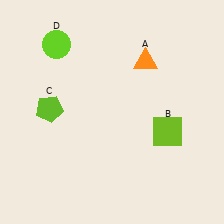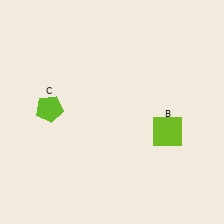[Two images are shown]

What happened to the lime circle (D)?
The lime circle (D) was removed in Image 2. It was in the top-left area of Image 1.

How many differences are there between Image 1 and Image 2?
There are 2 differences between the two images.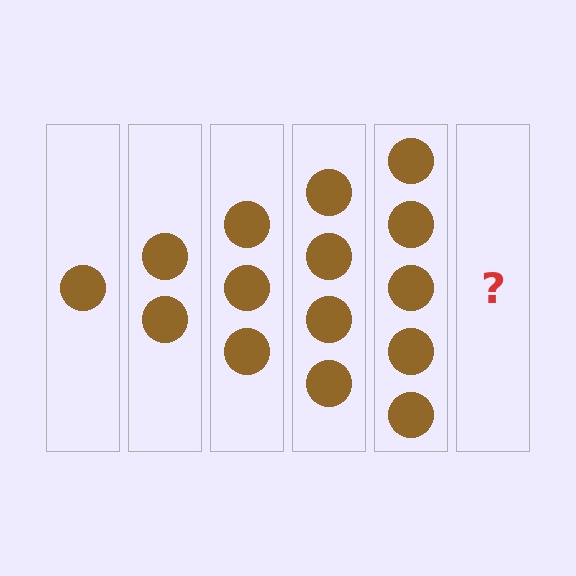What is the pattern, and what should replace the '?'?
The pattern is that each step adds one more circle. The '?' should be 6 circles.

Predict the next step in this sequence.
The next step is 6 circles.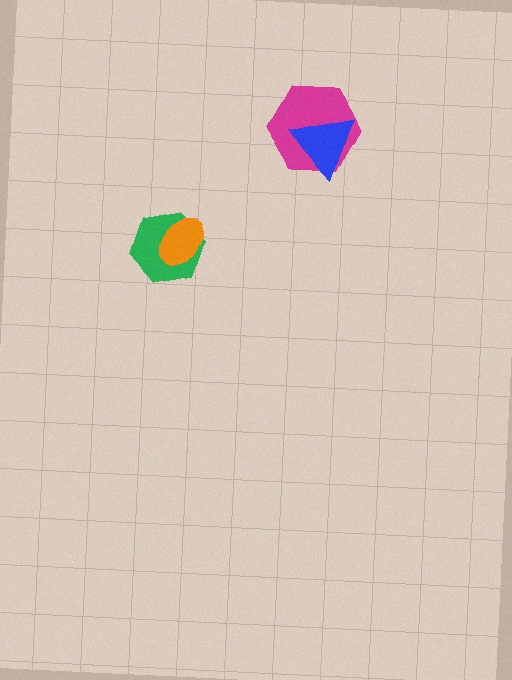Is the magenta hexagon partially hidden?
Yes, it is partially covered by another shape.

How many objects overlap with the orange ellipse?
1 object overlaps with the orange ellipse.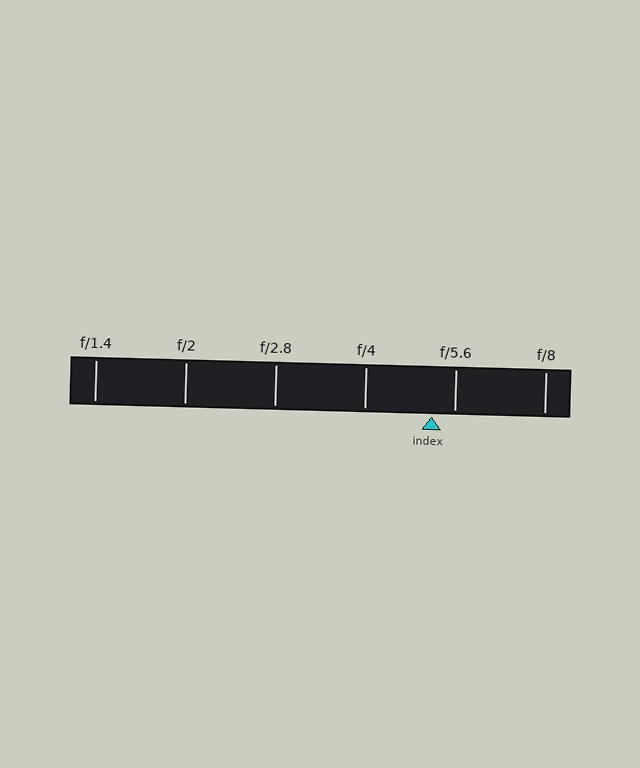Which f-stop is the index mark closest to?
The index mark is closest to f/5.6.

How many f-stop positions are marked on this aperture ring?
There are 6 f-stop positions marked.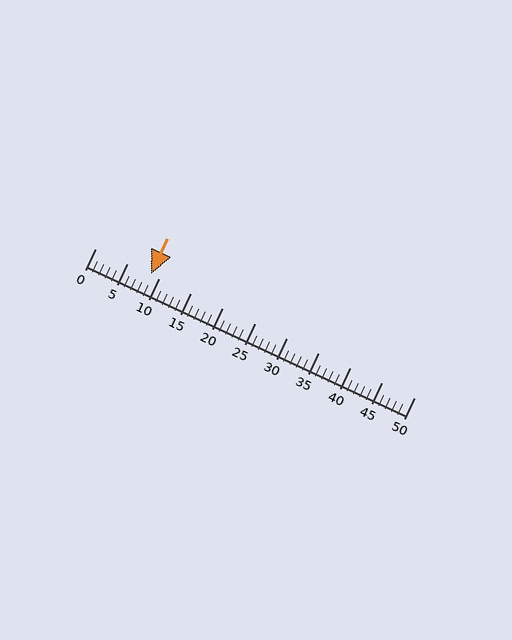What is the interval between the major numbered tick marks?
The major tick marks are spaced 5 units apart.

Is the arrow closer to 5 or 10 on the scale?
The arrow is closer to 10.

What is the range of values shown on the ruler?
The ruler shows values from 0 to 50.